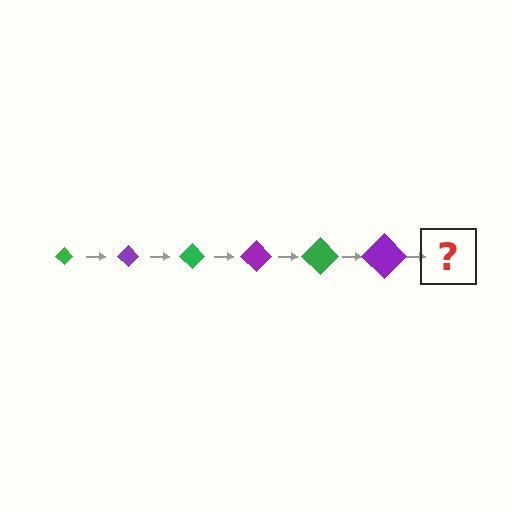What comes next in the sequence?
The next element should be a green diamond, larger than the previous one.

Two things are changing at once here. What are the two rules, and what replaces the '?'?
The two rules are that the diamond grows larger each step and the color cycles through green and purple. The '?' should be a green diamond, larger than the previous one.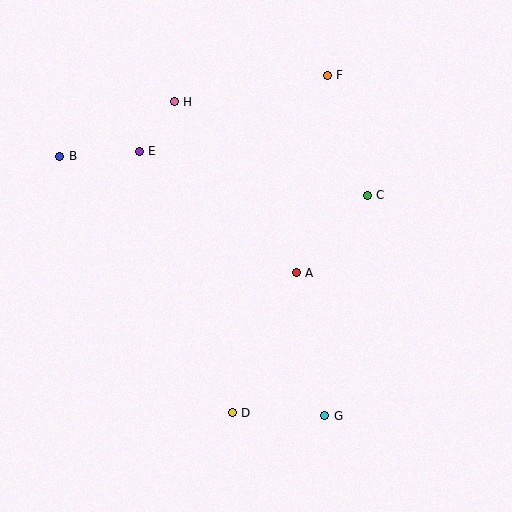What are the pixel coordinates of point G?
Point G is at (325, 416).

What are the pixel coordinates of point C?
Point C is at (367, 195).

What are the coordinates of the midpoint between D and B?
The midpoint between D and B is at (146, 285).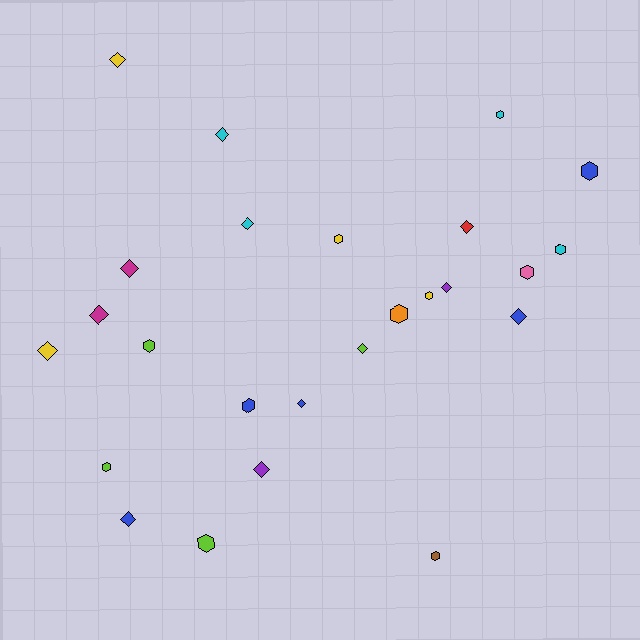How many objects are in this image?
There are 25 objects.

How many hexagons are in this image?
There are 12 hexagons.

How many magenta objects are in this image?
There are 2 magenta objects.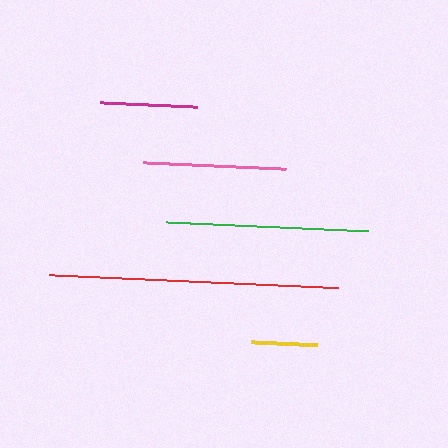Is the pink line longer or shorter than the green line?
The green line is longer than the pink line.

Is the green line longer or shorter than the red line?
The red line is longer than the green line.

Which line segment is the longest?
The red line is the longest at approximately 290 pixels.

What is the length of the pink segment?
The pink segment is approximately 143 pixels long.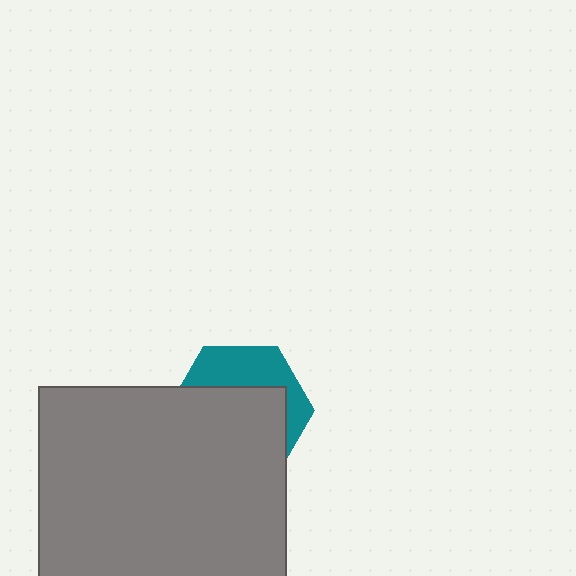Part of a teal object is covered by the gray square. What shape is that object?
It is a hexagon.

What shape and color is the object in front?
The object in front is a gray square.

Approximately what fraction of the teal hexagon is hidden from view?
Roughly 65% of the teal hexagon is hidden behind the gray square.